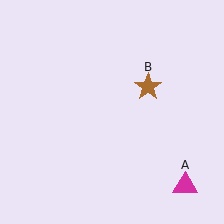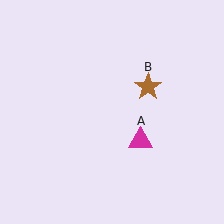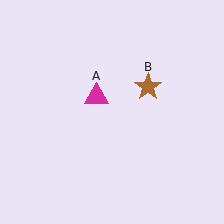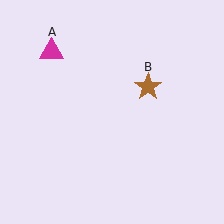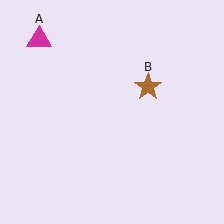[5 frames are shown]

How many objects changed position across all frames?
1 object changed position: magenta triangle (object A).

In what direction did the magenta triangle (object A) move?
The magenta triangle (object A) moved up and to the left.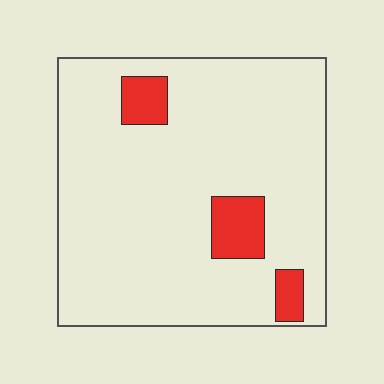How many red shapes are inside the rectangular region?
3.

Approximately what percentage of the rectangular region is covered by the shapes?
Approximately 10%.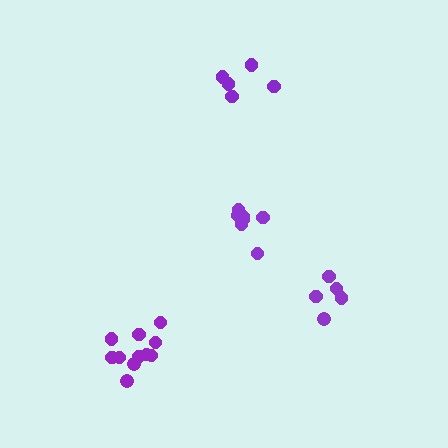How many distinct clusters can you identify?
There are 4 distinct clusters.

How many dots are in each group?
Group 1: 11 dots, Group 2: 5 dots, Group 3: 7 dots, Group 4: 5 dots (28 total).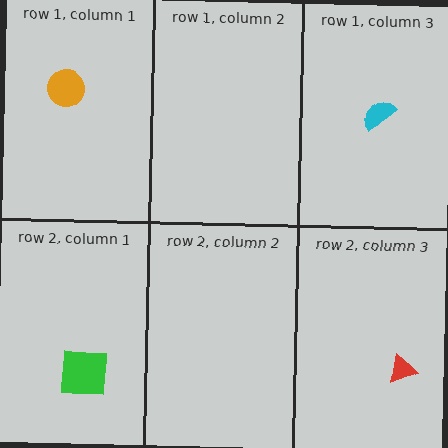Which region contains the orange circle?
The row 1, column 1 region.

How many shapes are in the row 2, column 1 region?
1.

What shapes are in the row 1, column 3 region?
The cyan semicircle.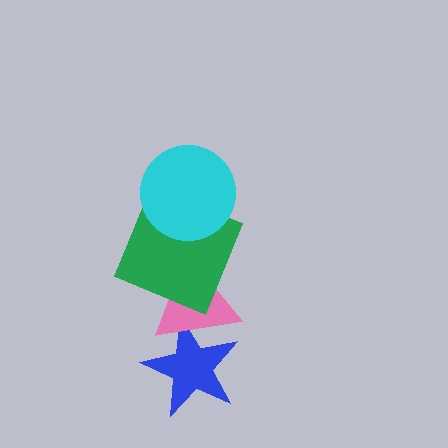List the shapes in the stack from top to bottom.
From top to bottom: the cyan circle, the green square, the pink triangle, the blue star.